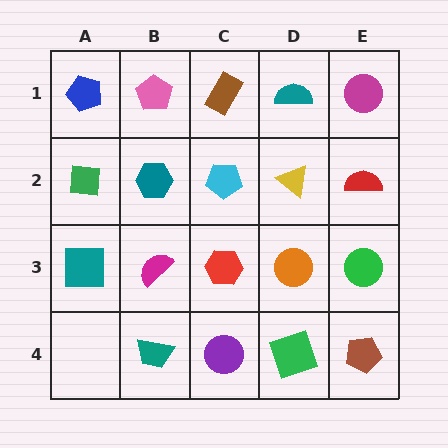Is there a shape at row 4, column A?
No, that cell is empty.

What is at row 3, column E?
A green circle.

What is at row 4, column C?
A purple circle.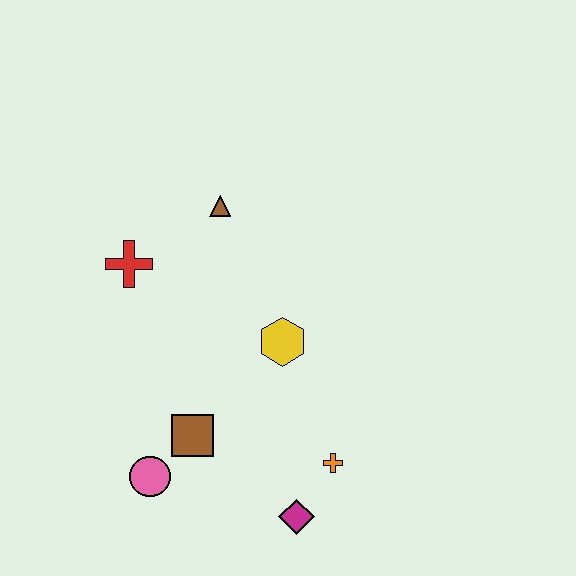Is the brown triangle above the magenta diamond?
Yes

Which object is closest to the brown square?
The pink circle is closest to the brown square.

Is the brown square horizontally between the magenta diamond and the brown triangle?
No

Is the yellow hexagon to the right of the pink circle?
Yes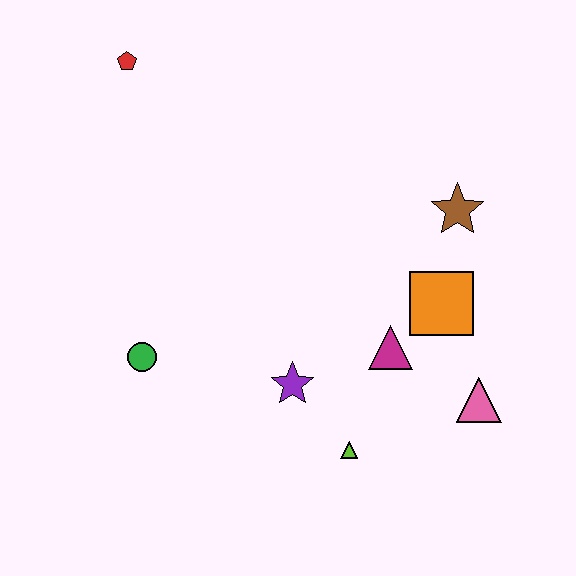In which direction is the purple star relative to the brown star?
The purple star is below the brown star.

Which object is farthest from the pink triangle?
The red pentagon is farthest from the pink triangle.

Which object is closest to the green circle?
The purple star is closest to the green circle.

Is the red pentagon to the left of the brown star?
Yes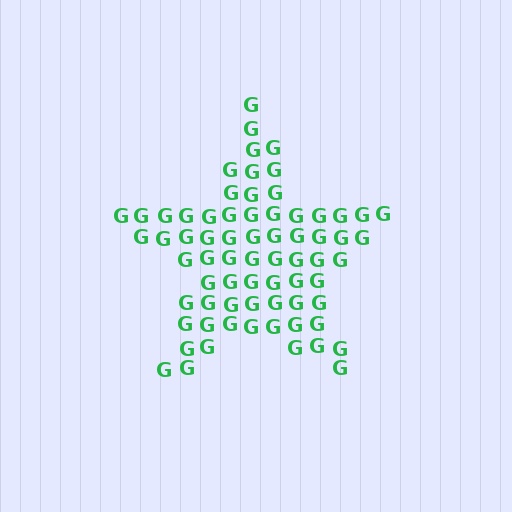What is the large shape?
The large shape is a star.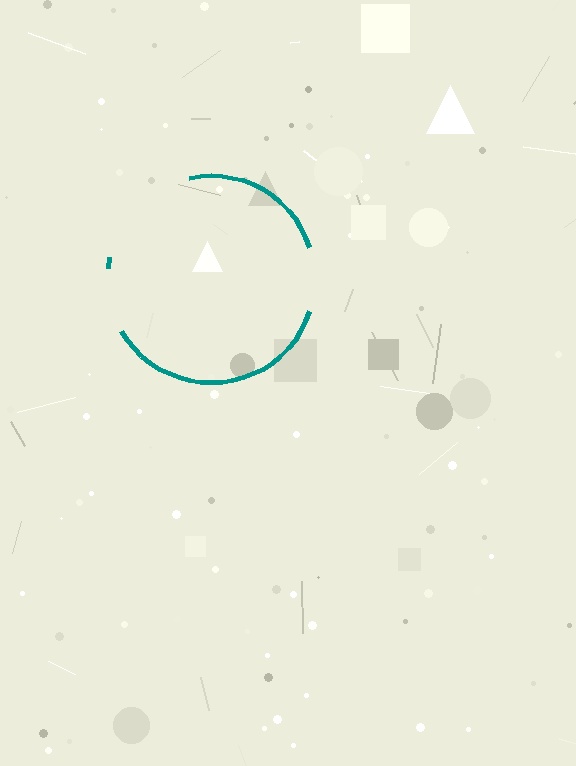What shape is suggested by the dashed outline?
The dashed outline suggests a circle.